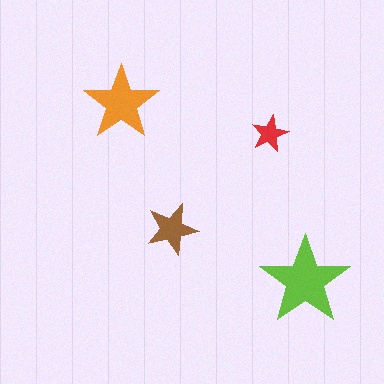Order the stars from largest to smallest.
the lime one, the orange one, the brown one, the red one.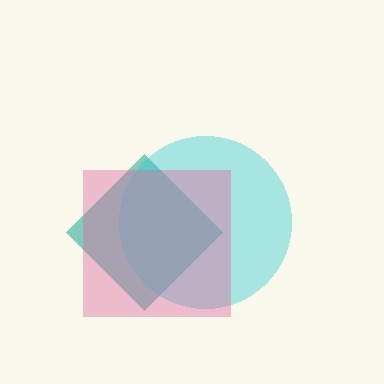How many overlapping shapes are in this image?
There are 3 overlapping shapes in the image.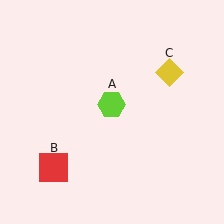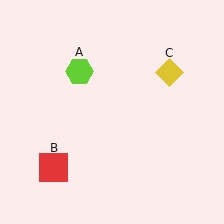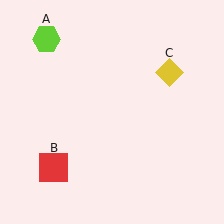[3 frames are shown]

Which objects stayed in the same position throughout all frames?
Red square (object B) and yellow diamond (object C) remained stationary.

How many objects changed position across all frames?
1 object changed position: lime hexagon (object A).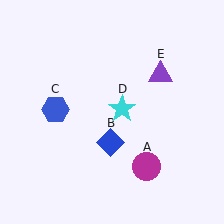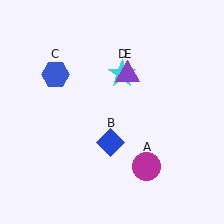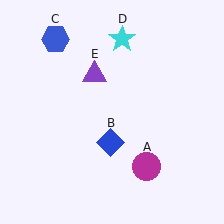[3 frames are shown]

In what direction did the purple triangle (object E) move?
The purple triangle (object E) moved left.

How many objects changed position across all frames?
3 objects changed position: blue hexagon (object C), cyan star (object D), purple triangle (object E).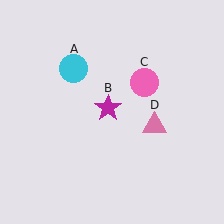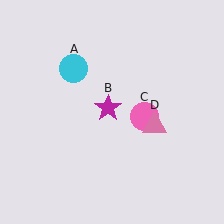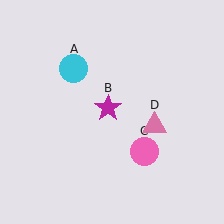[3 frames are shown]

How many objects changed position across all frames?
1 object changed position: pink circle (object C).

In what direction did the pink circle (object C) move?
The pink circle (object C) moved down.